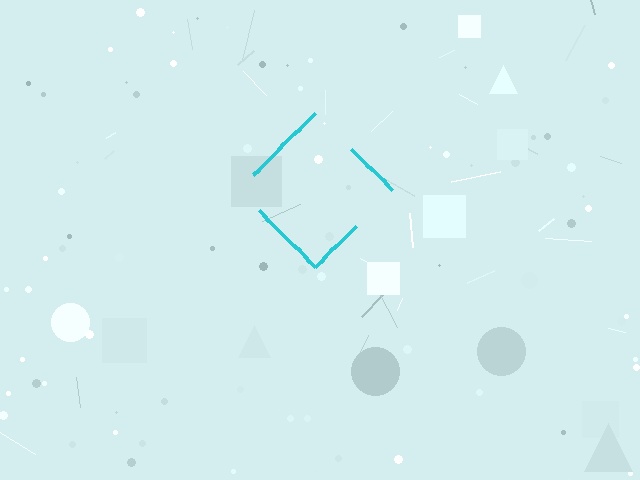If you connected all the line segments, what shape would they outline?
They would outline a diamond.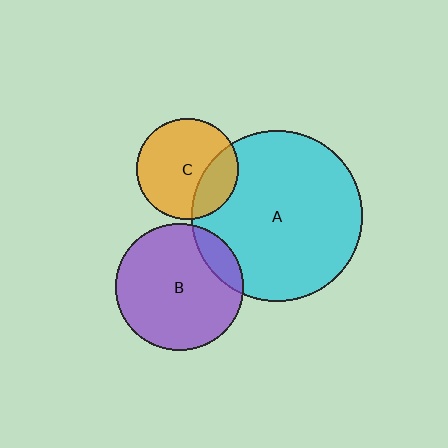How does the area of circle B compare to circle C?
Approximately 1.6 times.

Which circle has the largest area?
Circle A (cyan).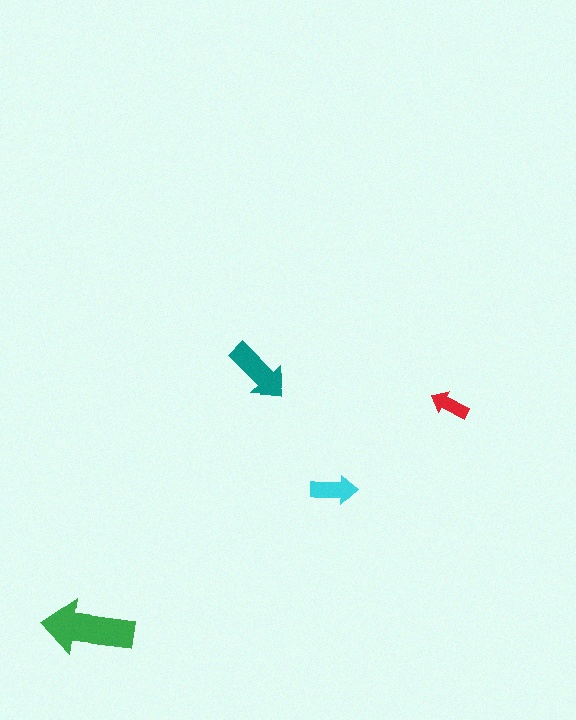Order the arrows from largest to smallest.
the green one, the teal one, the cyan one, the red one.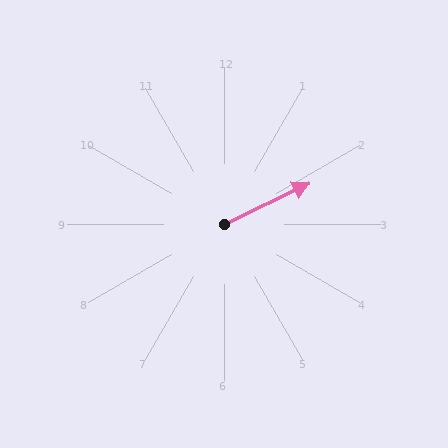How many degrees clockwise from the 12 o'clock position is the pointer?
Approximately 64 degrees.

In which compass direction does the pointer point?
Northeast.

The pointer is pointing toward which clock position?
Roughly 2 o'clock.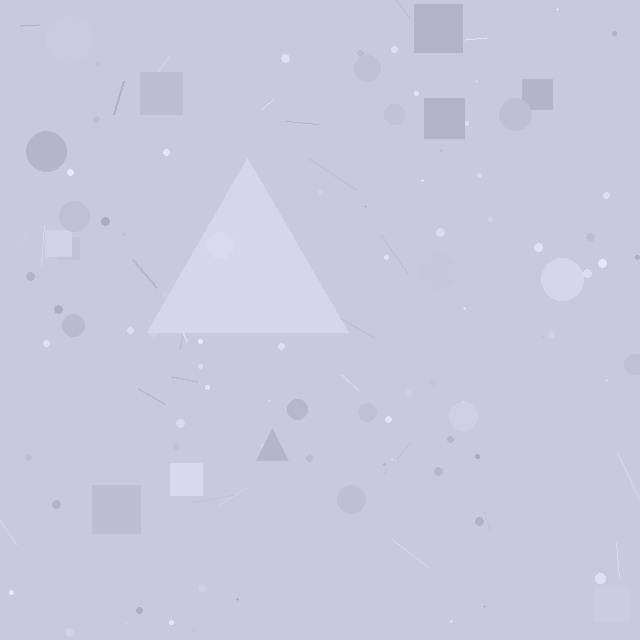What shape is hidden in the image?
A triangle is hidden in the image.